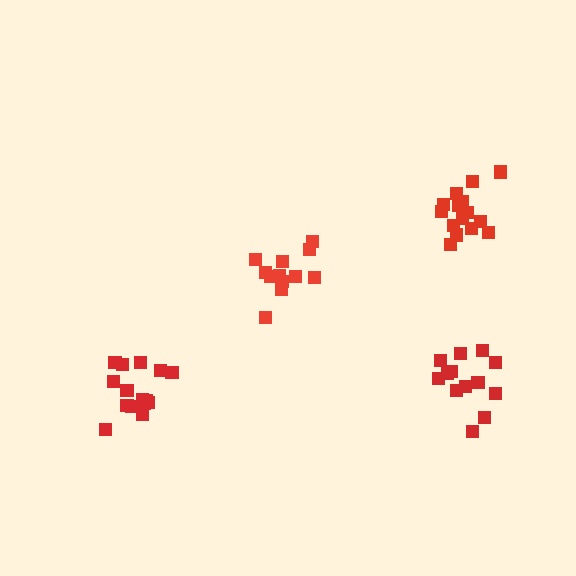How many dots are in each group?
Group 1: 13 dots, Group 2: 12 dots, Group 3: 15 dots, Group 4: 15 dots (55 total).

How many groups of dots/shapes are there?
There are 4 groups.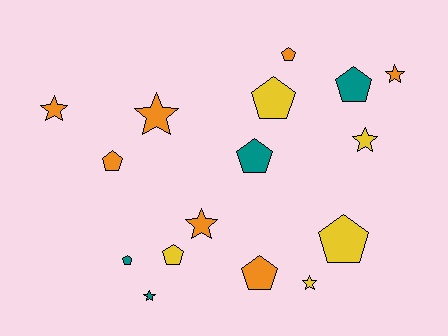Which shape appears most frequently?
Pentagon, with 9 objects.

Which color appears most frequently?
Orange, with 7 objects.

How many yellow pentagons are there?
There are 3 yellow pentagons.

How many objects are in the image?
There are 16 objects.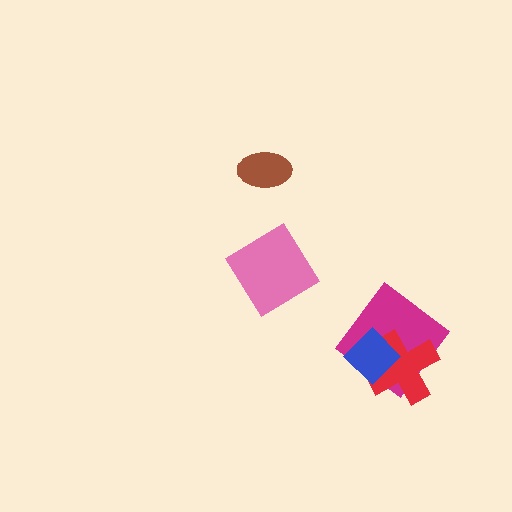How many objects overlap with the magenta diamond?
2 objects overlap with the magenta diamond.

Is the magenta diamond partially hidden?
Yes, it is partially covered by another shape.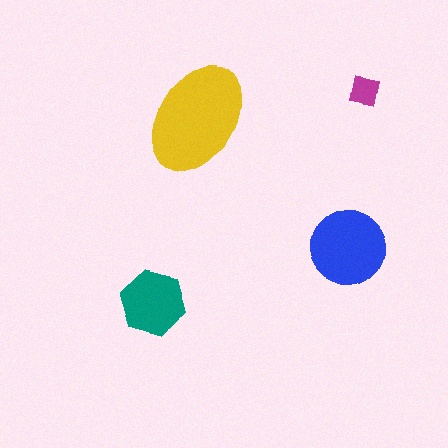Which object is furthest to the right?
The magenta square is rightmost.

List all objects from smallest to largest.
The magenta square, the teal hexagon, the blue circle, the yellow ellipse.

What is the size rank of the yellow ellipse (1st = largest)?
1st.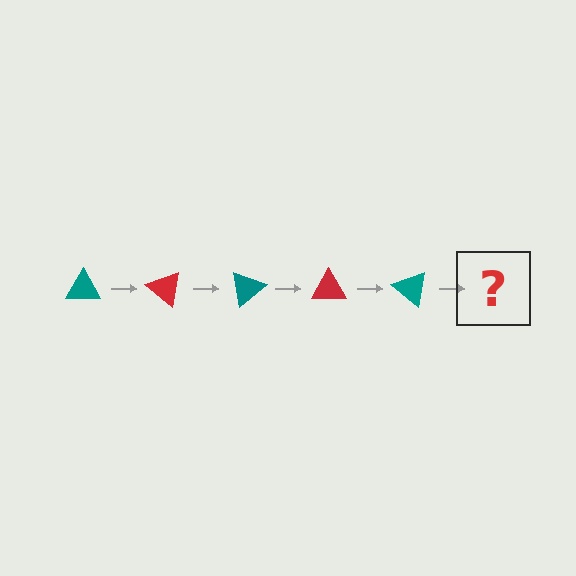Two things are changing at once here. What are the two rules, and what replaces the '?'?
The two rules are that it rotates 40 degrees each step and the color cycles through teal and red. The '?' should be a red triangle, rotated 200 degrees from the start.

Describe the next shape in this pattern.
It should be a red triangle, rotated 200 degrees from the start.